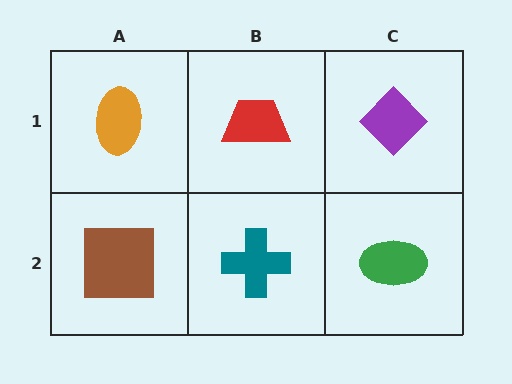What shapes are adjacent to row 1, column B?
A teal cross (row 2, column B), an orange ellipse (row 1, column A), a purple diamond (row 1, column C).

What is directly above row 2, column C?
A purple diamond.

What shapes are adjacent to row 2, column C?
A purple diamond (row 1, column C), a teal cross (row 2, column B).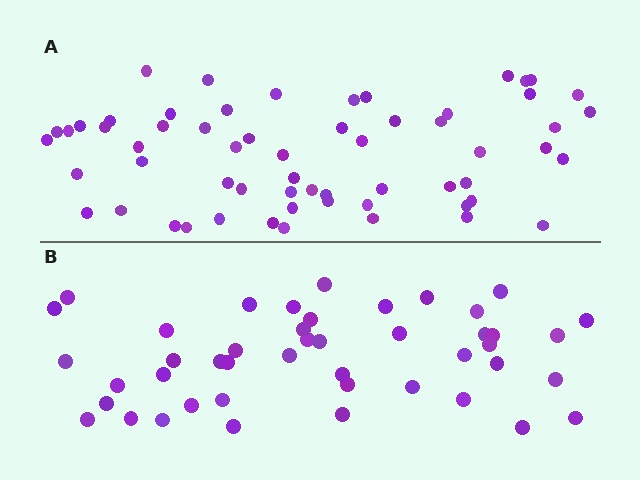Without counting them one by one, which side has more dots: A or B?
Region A (the top region) has more dots.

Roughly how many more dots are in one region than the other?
Region A has approximately 15 more dots than region B.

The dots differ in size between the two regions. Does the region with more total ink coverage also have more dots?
No. Region B has more total ink coverage because its dots are larger, but region A actually contains more individual dots. Total area can be misleading — the number of items is what matters here.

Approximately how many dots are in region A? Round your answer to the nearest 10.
About 60 dots.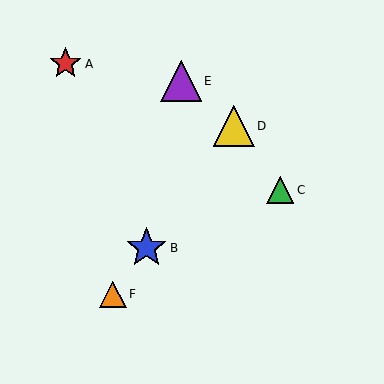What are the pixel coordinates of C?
Object C is at (280, 190).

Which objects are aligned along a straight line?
Objects B, D, F are aligned along a straight line.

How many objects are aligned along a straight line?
3 objects (B, D, F) are aligned along a straight line.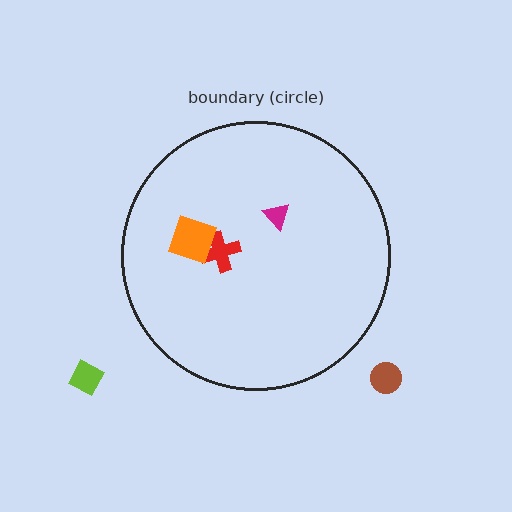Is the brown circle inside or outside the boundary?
Outside.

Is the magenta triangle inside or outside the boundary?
Inside.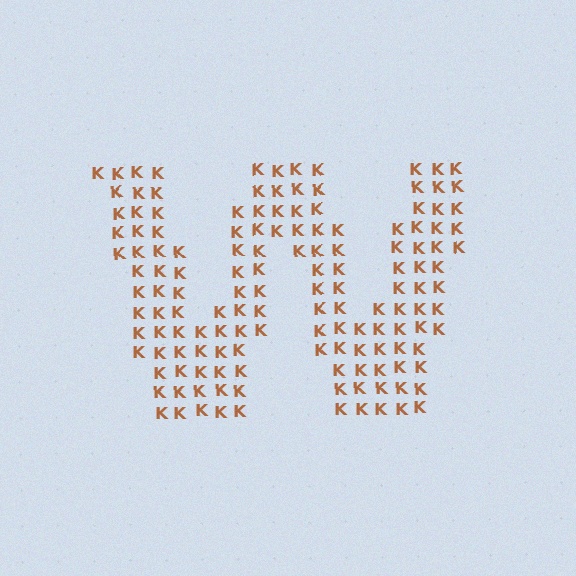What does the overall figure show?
The overall figure shows the letter W.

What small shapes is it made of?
It is made of small letter K's.